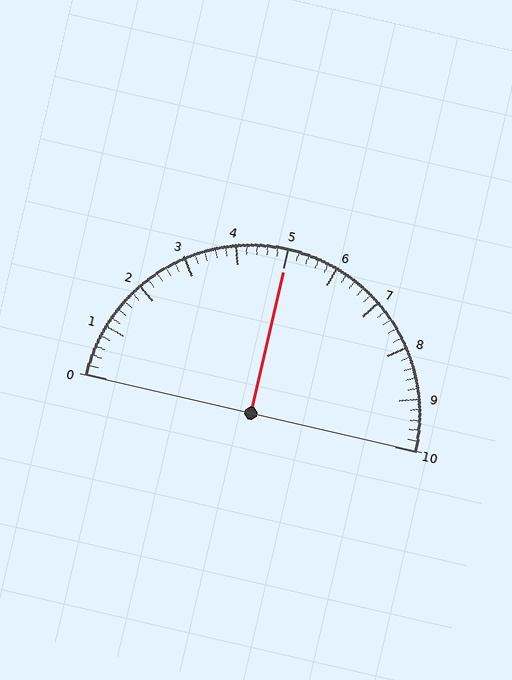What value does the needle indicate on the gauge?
The needle indicates approximately 5.0.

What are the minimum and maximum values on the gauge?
The gauge ranges from 0 to 10.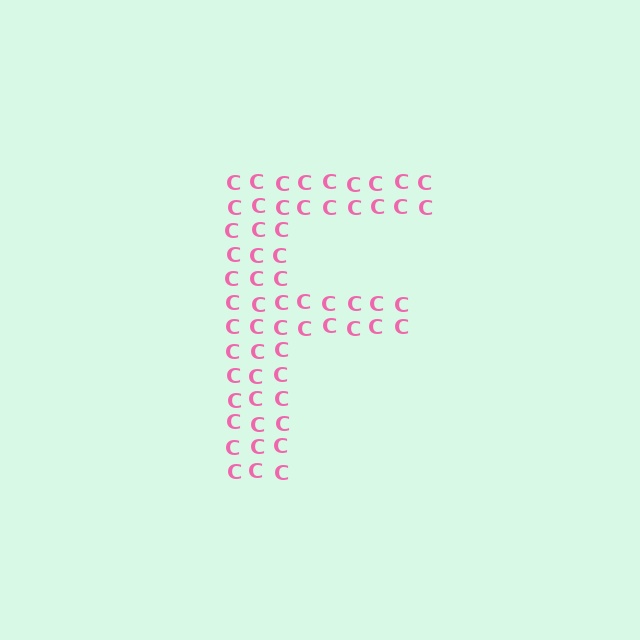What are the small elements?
The small elements are letter C's.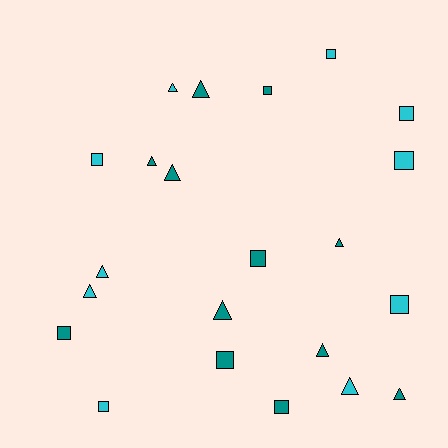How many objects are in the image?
There are 22 objects.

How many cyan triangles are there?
There are 4 cyan triangles.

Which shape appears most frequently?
Triangle, with 11 objects.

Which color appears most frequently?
Teal, with 12 objects.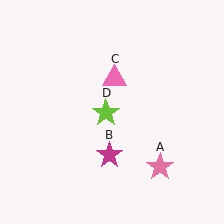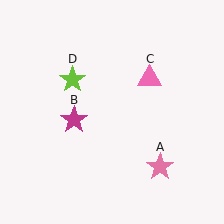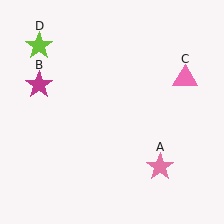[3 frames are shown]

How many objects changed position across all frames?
3 objects changed position: magenta star (object B), pink triangle (object C), lime star (object D).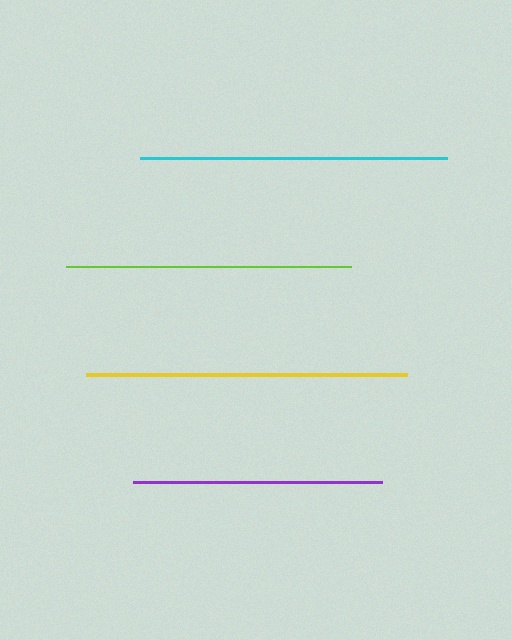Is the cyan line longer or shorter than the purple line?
The cyan line is longer than the purple line.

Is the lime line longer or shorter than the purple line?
The lime line is longer than the purple line.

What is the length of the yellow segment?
The yellow segment is approximately 321 pixels long.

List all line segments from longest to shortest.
From longest to shortest: yellow, cyan, lime, purple.